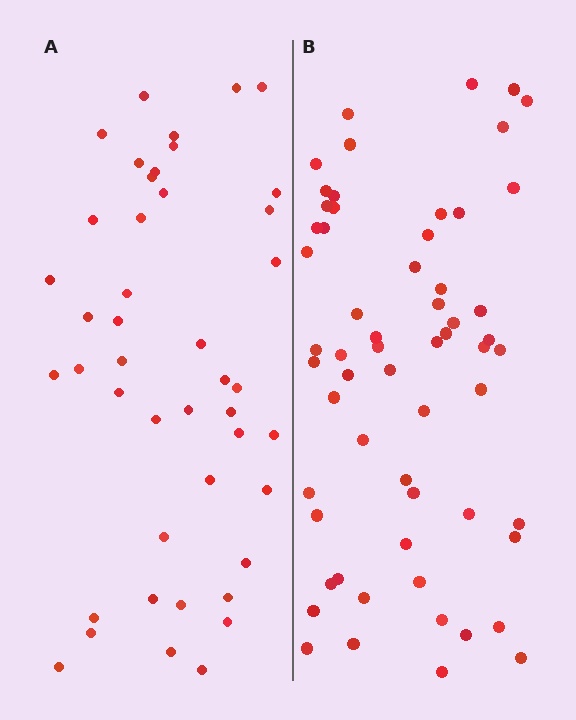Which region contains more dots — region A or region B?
Region B (the right region) has more dots.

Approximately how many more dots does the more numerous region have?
Region B has approximately 15 more dots than region A.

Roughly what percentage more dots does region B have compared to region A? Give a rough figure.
About 35% more.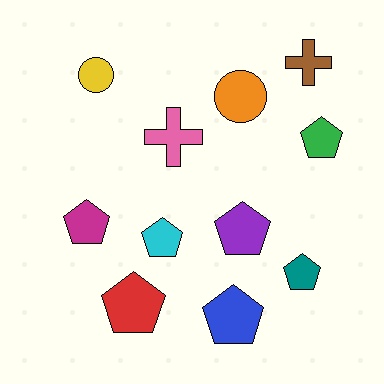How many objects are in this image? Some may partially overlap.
There are 11 objects.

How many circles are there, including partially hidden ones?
There are 2 circles.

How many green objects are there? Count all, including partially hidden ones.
There is 1 green object.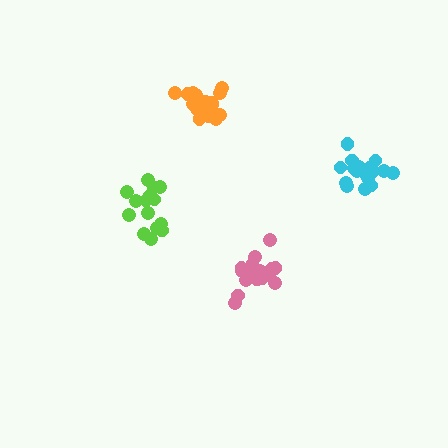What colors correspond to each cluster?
The clusters are colored: orange, cyan, pink, lime.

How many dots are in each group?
Group 1: 19 dots, Group 2: 17 dots, Group 3: 18 dots, Group 4: 16 dots (70 total).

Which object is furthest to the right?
The cyan cluster is rightmost.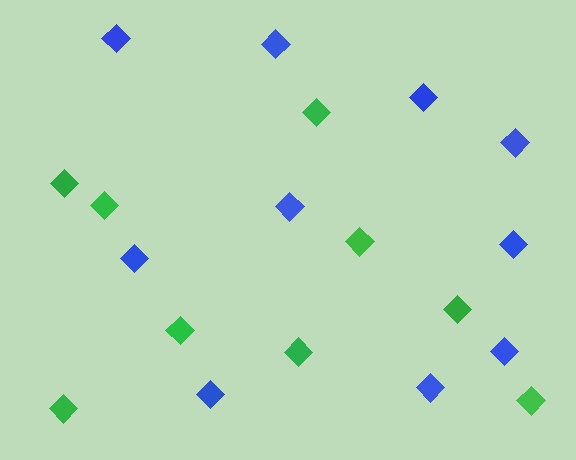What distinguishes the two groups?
There are 2 groups: one group of blue diamonds (10) and one group of green diamonds (9).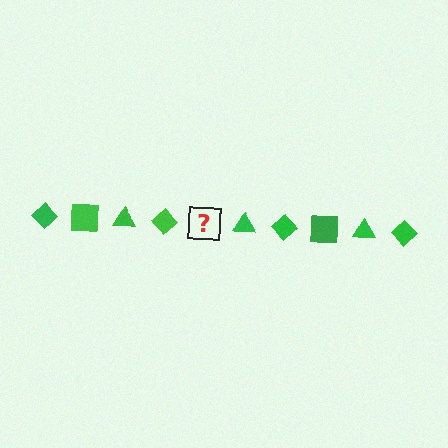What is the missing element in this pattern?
The missing element is a green square.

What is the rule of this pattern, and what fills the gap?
The rule is that the pattern cycles through diamond, square, triangle shapes in green. The gap should be filled with a green square.